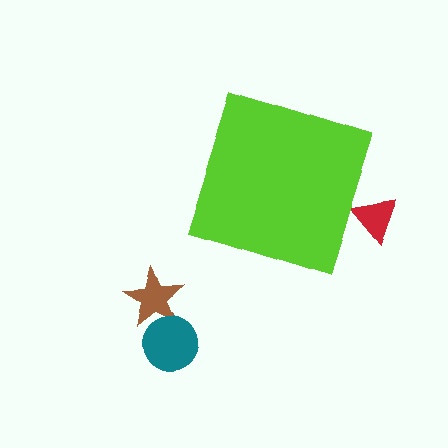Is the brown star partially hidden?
No, the brown star is fully visible.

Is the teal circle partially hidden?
No, the teal circle is fully visible.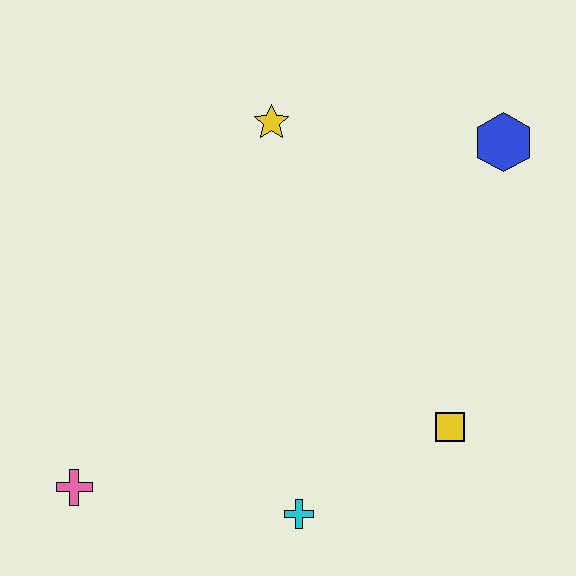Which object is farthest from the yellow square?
The pink cross is farthest from the yellow square.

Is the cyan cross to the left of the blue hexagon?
Yes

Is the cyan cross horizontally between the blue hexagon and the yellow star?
Yes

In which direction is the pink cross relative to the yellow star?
The pink cross is below the yellow star.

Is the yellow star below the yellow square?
No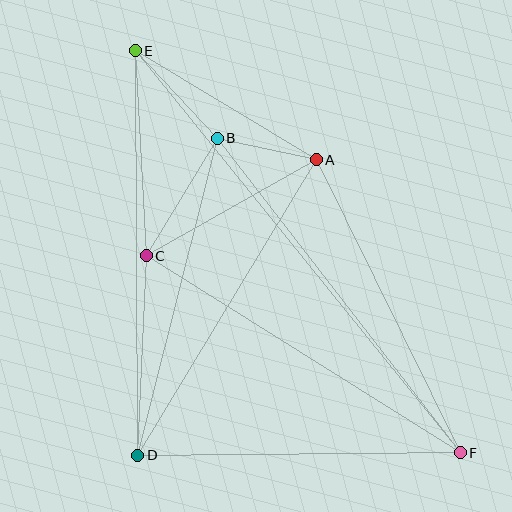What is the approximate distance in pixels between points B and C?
The distance between B and C is approximately 137 pixels.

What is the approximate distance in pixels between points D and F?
The distance between D and F is approximately 322 pixels.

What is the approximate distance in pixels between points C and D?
The distance between C and D is approximately 200 pixels.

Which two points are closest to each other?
Points A and B are closest to each other.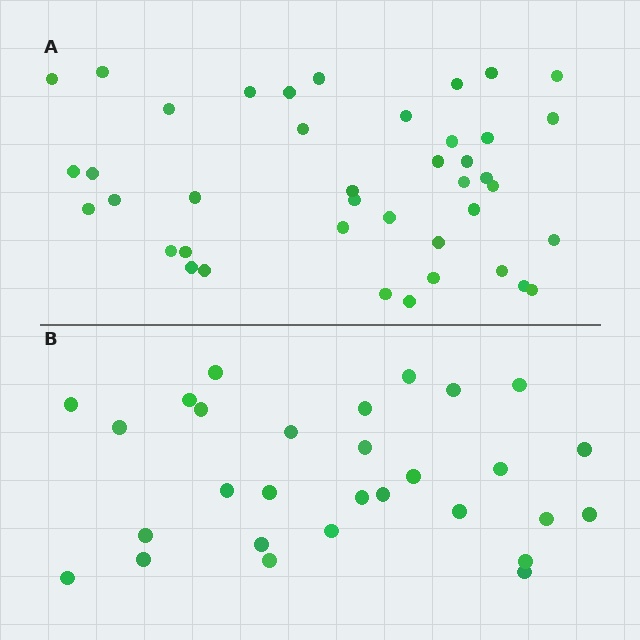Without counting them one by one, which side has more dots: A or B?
Region A (the top region) has more dots.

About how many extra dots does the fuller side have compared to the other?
Region A has roughly 12 or so more dots than region B.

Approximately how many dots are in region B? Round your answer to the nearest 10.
About 30 dots. (The exact count is 29, which rounds to 30.)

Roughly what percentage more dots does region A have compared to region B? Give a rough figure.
About 40% more.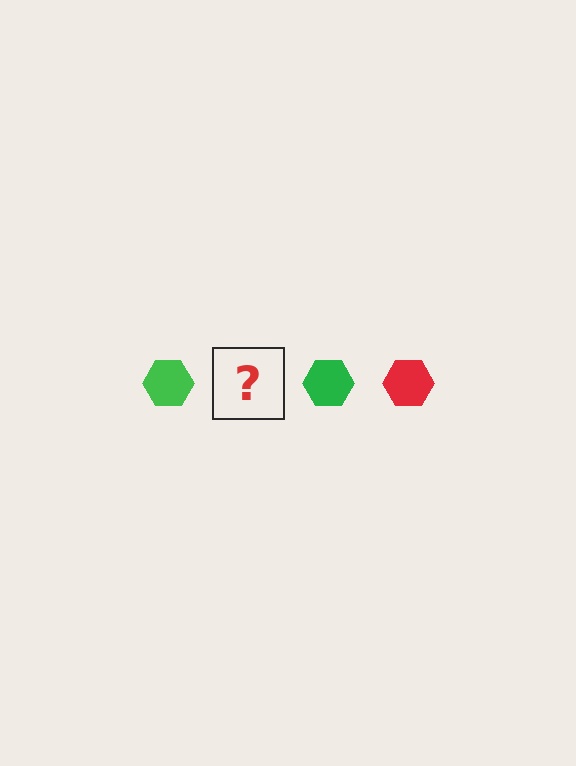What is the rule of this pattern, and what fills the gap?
The rule is that the pattern cycles through green, red hexagons. The gap should be filled with a red hexagon.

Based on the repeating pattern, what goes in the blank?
The blank should be a red hexagon.